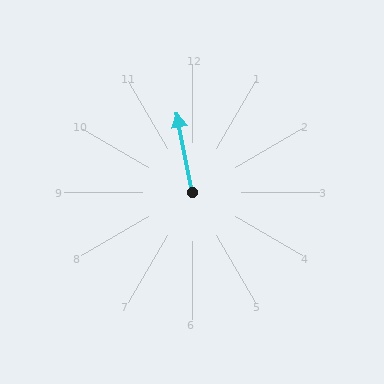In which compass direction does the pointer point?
North.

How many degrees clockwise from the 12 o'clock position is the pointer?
Approximately 349 degrees.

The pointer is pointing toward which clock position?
Roughly 12 o'clock.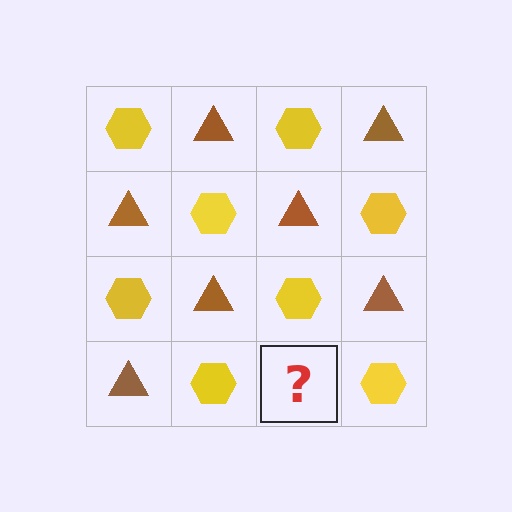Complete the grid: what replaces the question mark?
The question mark should be replaced with a brown triangle.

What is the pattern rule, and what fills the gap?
The rule is that it alternates yellow hexagon and brown triangle in a checkerboard pattern. The gap should be filled with a brown triangle.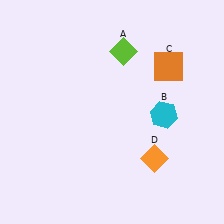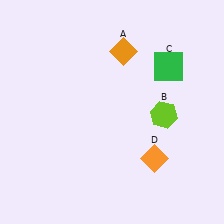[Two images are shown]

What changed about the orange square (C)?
In Image 1, C is orange. In Image 2, it changed to green.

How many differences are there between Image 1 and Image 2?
There are 3 differences between the two images.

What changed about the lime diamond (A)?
In Image 1, A is lime. In Image 2, it changed to orange.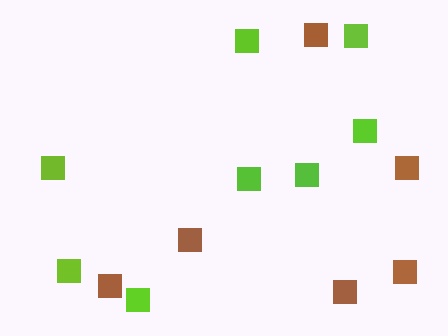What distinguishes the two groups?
There are 2 groups: one group of brown squares (6) and one group of lime squares (8).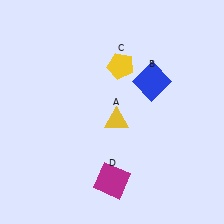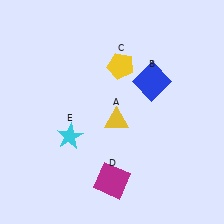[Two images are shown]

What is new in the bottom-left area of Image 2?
A cyan star (E) was added in the bottom-left area of Image 2.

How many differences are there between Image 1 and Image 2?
There is 1 difference between the two images.